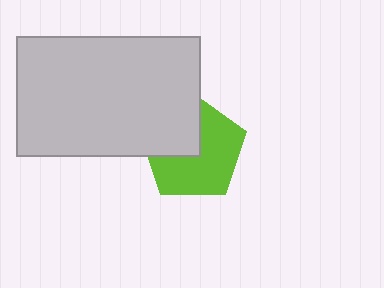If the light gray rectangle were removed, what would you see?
You would see the complete lime pentagon.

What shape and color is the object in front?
The object in front is a light gray rectangle.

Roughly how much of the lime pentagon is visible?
About half of it is visible (roughly 63%).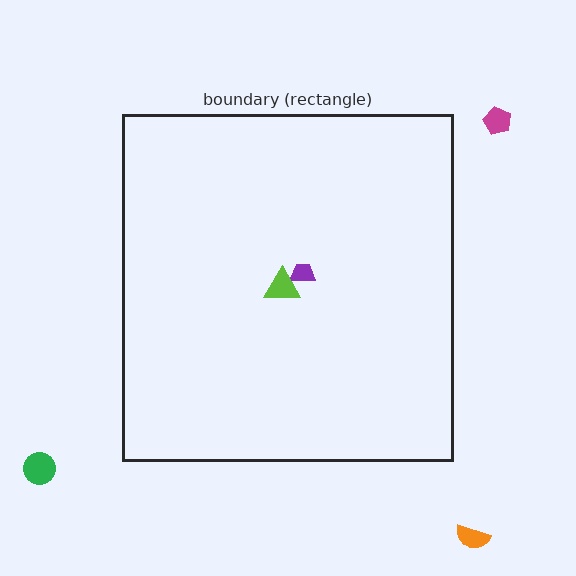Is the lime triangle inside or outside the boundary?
Inside.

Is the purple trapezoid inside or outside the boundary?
Inside.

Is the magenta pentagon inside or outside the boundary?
Outside.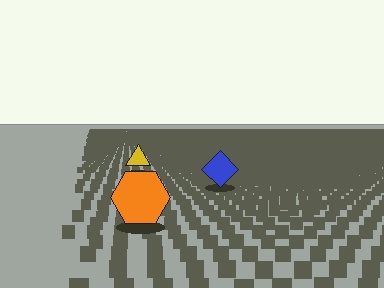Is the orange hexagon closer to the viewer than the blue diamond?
Yes. The orange hexagon is closer — you can tell from the texture gradient: the ground texture is coarser near it.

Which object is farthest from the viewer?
The yellow triangle is farthest from the viewer. It appears smaller and the ground texture around it is denser.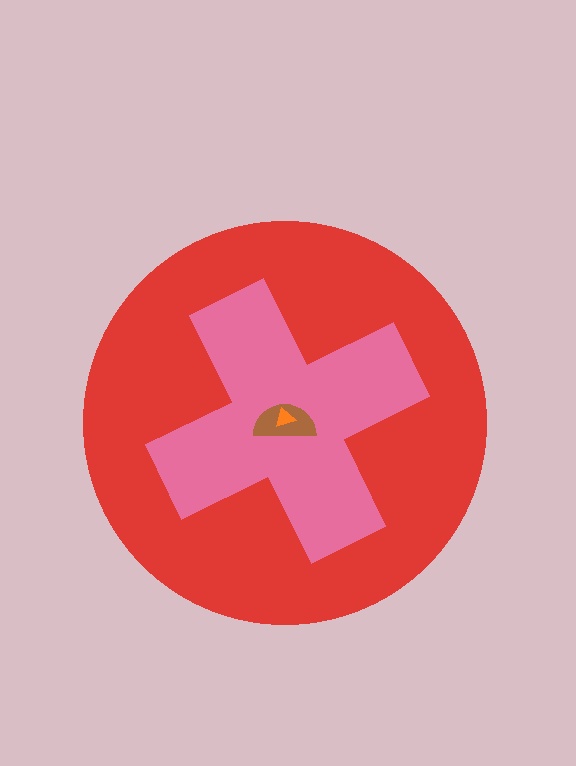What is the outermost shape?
The red circle.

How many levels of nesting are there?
4.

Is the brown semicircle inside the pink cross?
Yes.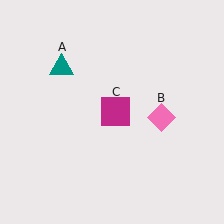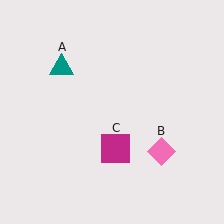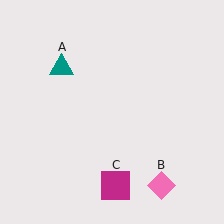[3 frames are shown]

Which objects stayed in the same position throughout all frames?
Teal triangle (object A) remained stationary.